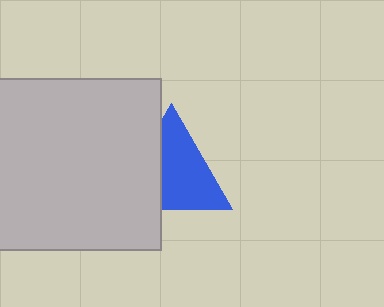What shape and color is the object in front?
The object in front is a light gray square.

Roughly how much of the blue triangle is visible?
About half of it is visible (roughly 64%).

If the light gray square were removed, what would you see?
You would see the complete blue triangle.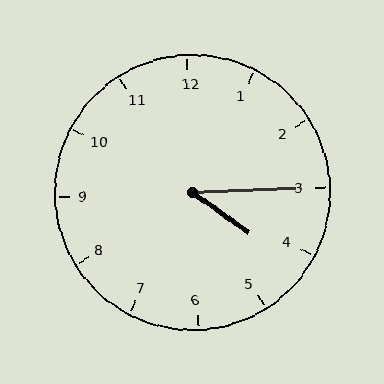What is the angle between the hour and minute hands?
Approximately 38 degrees.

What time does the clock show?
4:15.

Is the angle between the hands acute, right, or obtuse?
It is acute.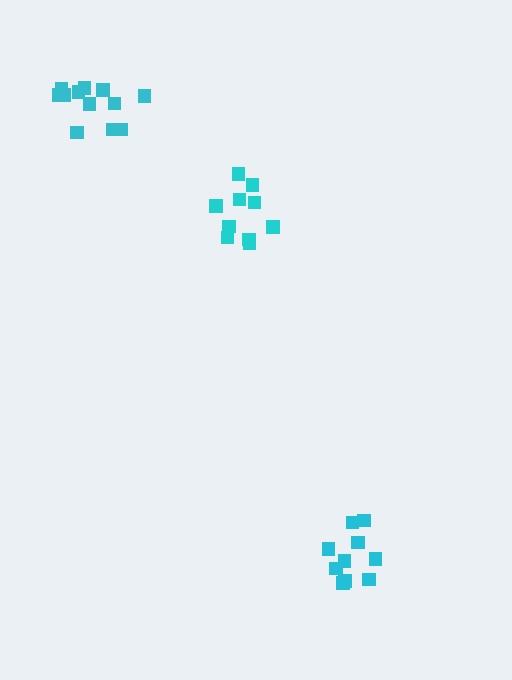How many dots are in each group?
Group 1: 12 dots, Group 2: 10 dots, Group 3: 10 dots (32 total).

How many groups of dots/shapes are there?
There are 3 groups.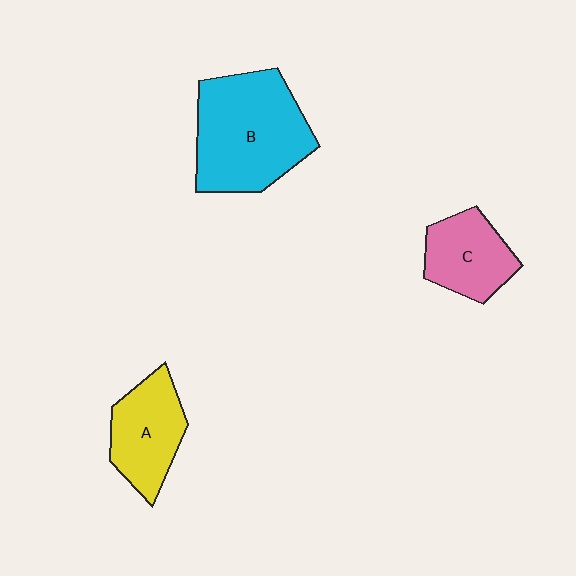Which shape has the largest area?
Shape B (cyan).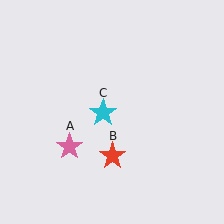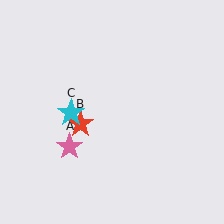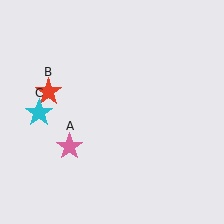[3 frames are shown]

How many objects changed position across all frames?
2 objects changed position: red star (object B), cyan star (object C).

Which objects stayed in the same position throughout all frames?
Pink star (object A) remained stationary.